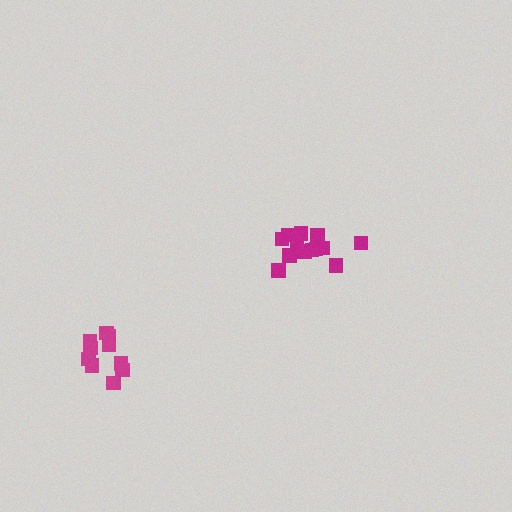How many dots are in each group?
Group 1: 11 dots, Group 2: 13 dots (24 total).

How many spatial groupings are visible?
There are 2 spatial groupings.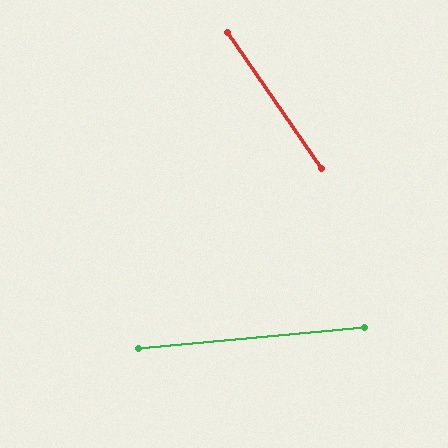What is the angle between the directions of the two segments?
Approximately 61 degrees.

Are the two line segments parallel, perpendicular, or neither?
Neither parallel nor perpendicular — they differ by about 61°.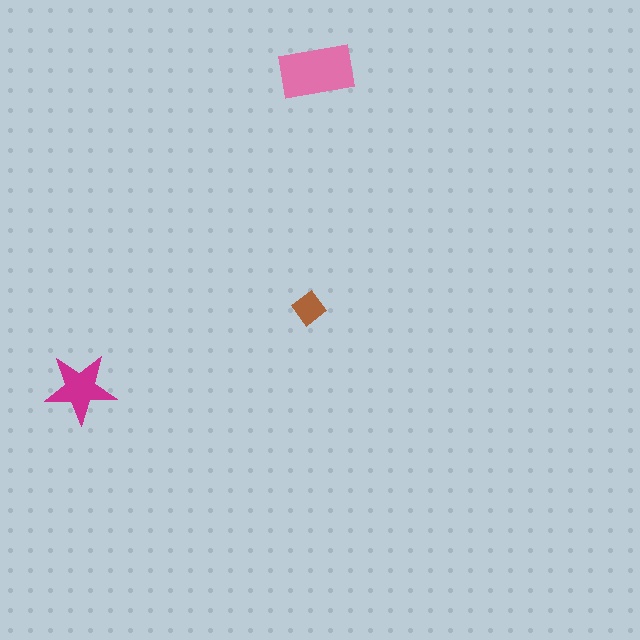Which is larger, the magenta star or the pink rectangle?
The pink rectangle.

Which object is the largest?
The pink rectangle.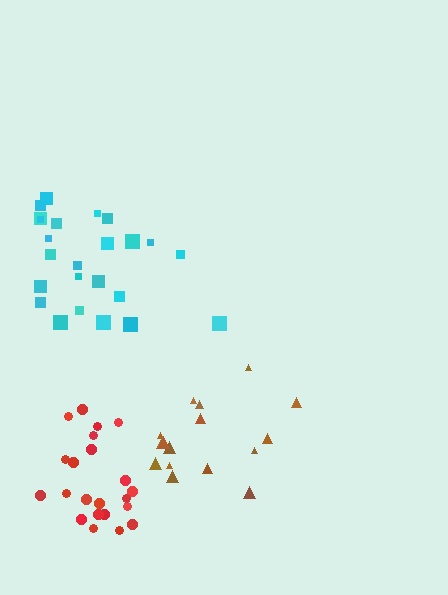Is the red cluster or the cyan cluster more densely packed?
Red.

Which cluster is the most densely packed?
Red.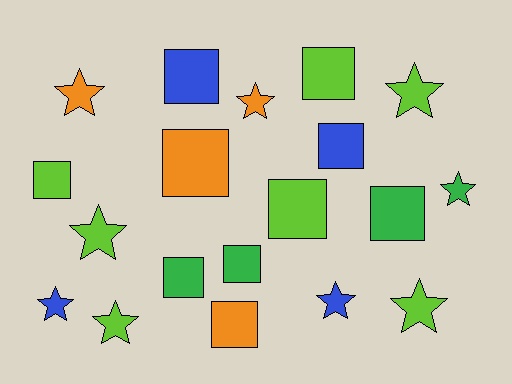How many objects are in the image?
There are 19 objects.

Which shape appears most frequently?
Square, with 10 objects.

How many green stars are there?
There is 1 green star.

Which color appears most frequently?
Lime, with 7 objects.